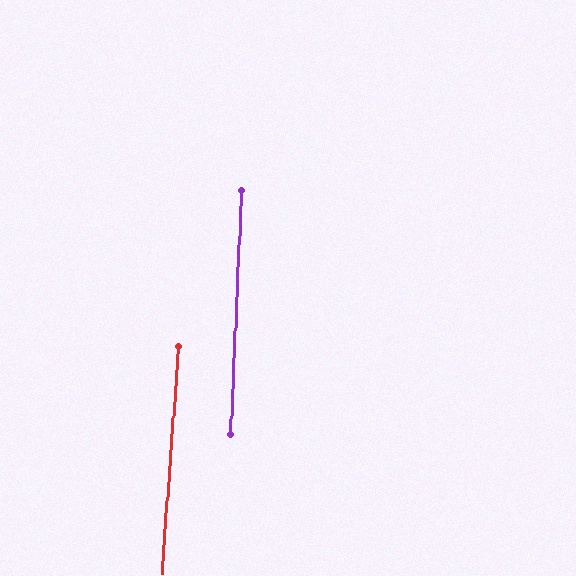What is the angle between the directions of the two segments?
Approximately 2 degrees.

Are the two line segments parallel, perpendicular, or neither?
Parallel — their directions differ by only 1.9°.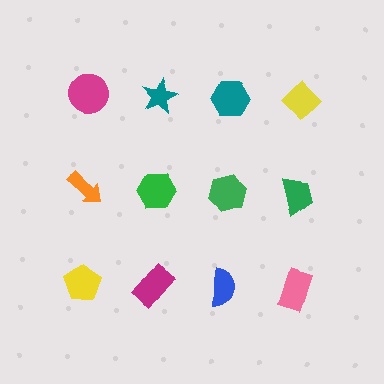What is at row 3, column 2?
A magenta rectangle.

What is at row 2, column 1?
An orange arrow.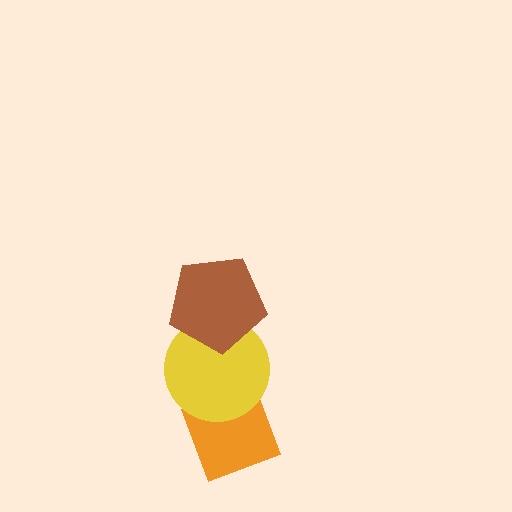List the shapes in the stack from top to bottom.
From top to bottom: the brown pentagon, the yellow circle, the orange diamond.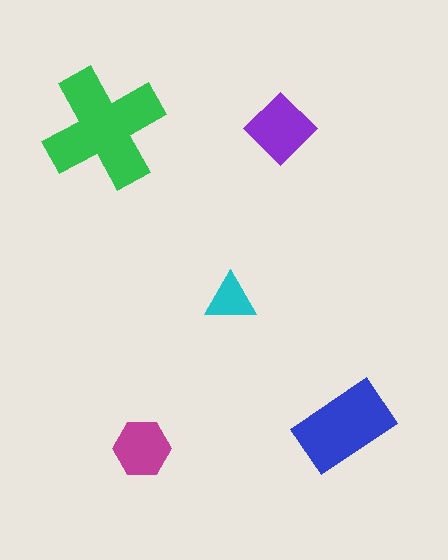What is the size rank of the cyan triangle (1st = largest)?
5th.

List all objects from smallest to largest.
The cyan triangle, the magenta hexagon, the purple diamond, the blue rectangle, the green cross.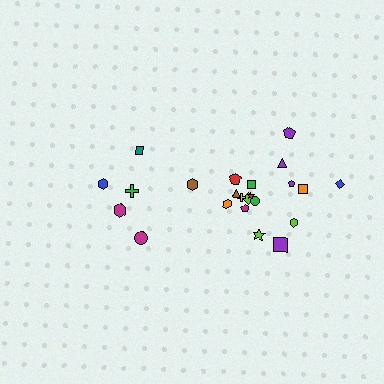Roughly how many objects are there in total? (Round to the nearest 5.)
Roughly 25 objects in total.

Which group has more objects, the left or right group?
The right group.